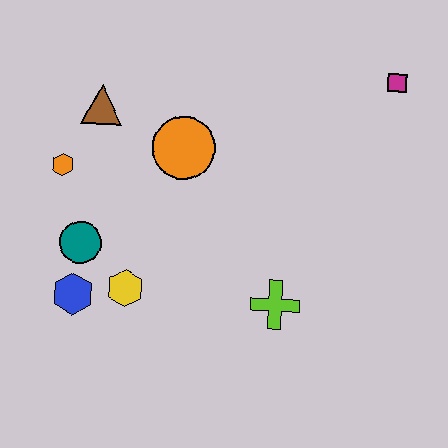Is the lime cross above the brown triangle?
No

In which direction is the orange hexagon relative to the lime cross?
The orange hexagon is to the left of the lime cross.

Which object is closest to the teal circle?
The blue hexagon is closest to the teal circle.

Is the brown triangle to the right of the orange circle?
No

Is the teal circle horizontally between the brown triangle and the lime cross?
No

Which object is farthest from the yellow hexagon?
The magenta square is farthest from the yellow hexagon.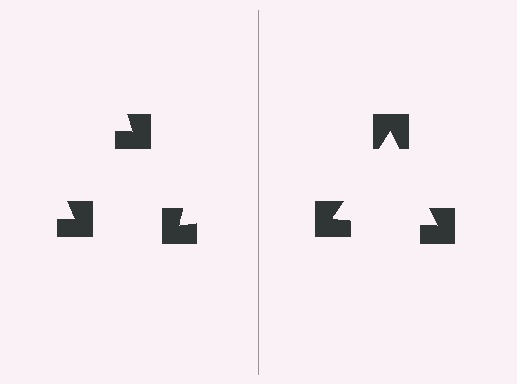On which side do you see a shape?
An illusory triangle appears on the right side. On the left side the wedge cuts are rotated, so no coherent shape forms.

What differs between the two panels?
The notched squares are positioned identically on both sides; only the wedge orientations differ. On the right they align to a triangle; on the left they are misaligned.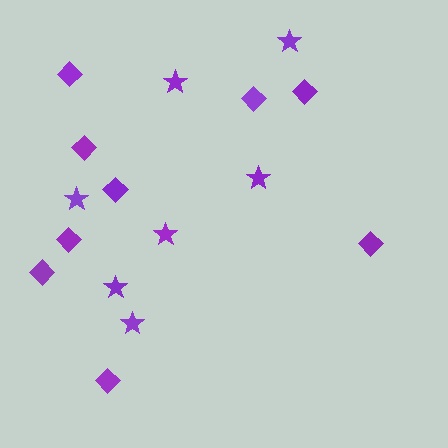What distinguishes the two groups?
There are 2 groups: one group of stars (7) and one group of diamonds (9).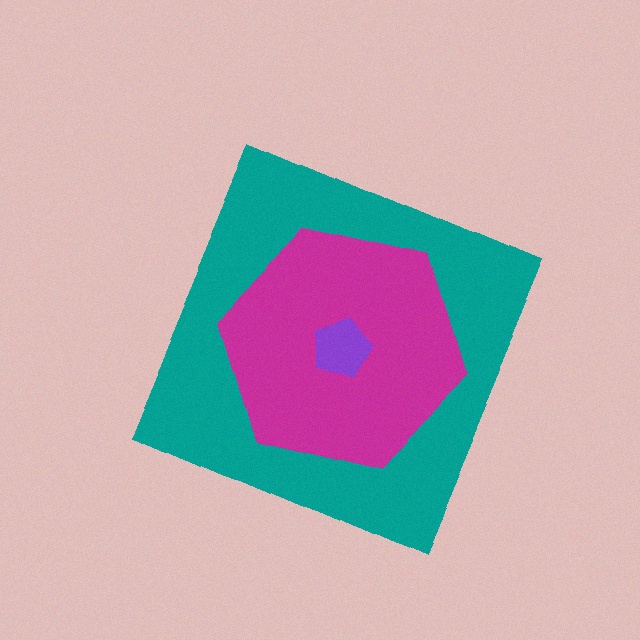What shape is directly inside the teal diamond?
The magenta hexagon.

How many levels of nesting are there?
3.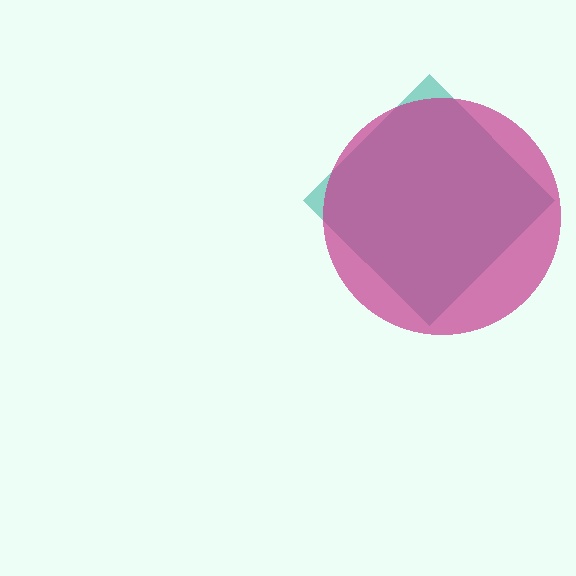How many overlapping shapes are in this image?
There are 2 overlapping shapes in the image.